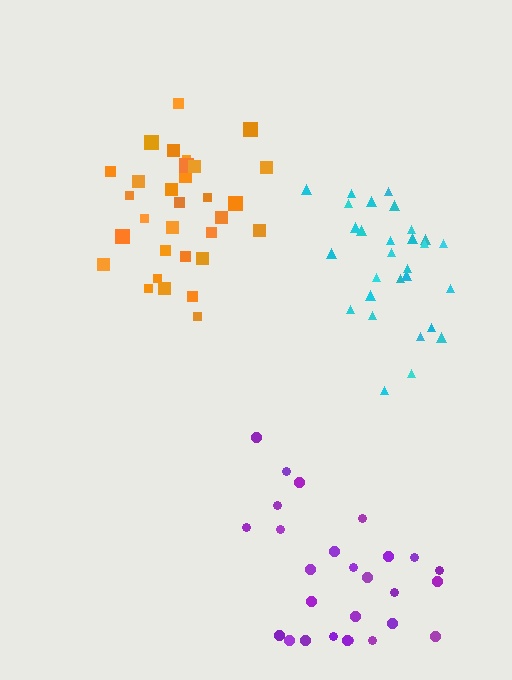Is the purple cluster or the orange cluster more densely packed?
Orange.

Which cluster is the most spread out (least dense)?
Purple.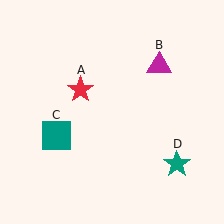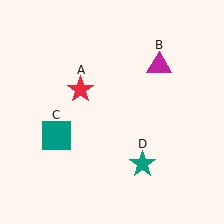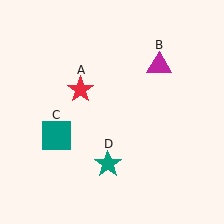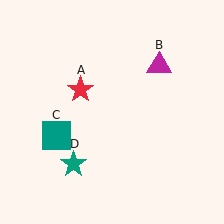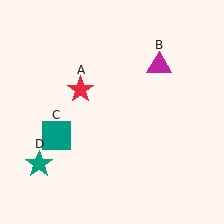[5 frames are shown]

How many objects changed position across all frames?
1 object changed position: teal star (object D).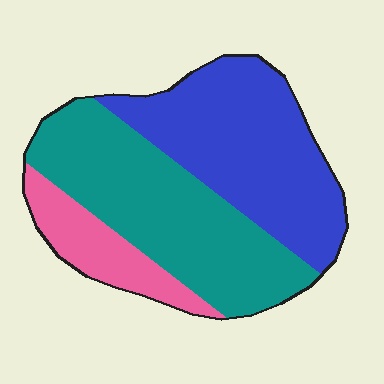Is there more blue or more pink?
Blue.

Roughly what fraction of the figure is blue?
Blue takes up between a third and a half of the figure.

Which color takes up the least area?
Pink, at roughly 15%.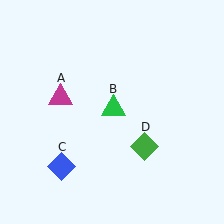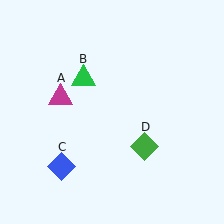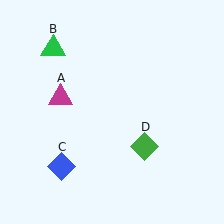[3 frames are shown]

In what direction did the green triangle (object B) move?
The green triangle (object B) moved up and to the left.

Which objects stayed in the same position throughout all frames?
Magenta triangle (object A) and blue diamond (object C) and green diamond (object D) remained stationary.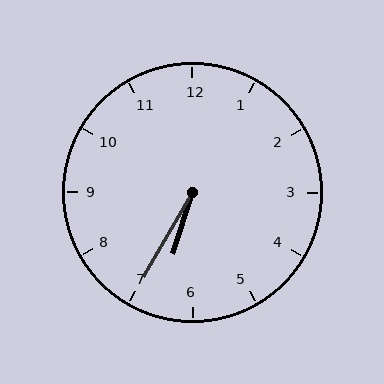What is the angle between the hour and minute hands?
Approximately 12 degrees.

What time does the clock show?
6:35.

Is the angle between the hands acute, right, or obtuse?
It is acute.